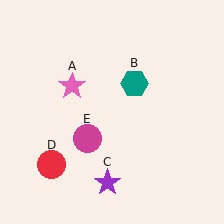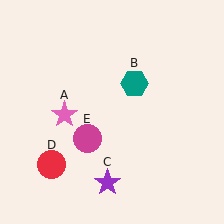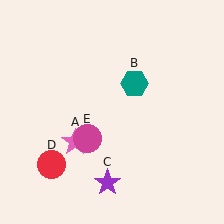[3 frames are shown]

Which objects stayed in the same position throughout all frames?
Teal hexagon (object B) and purple star (object C) and red circle (object D) and magenta circle (object E) remained stationary.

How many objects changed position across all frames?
1 object changed position: pink star (object A).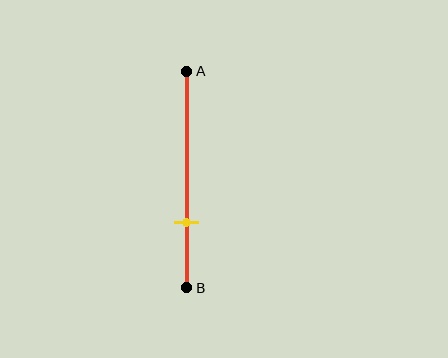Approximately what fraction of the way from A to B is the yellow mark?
The yellow mark is approximately 70% of the way from A to B.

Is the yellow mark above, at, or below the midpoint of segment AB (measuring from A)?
The yellow mark is below the midpoint of segment AB.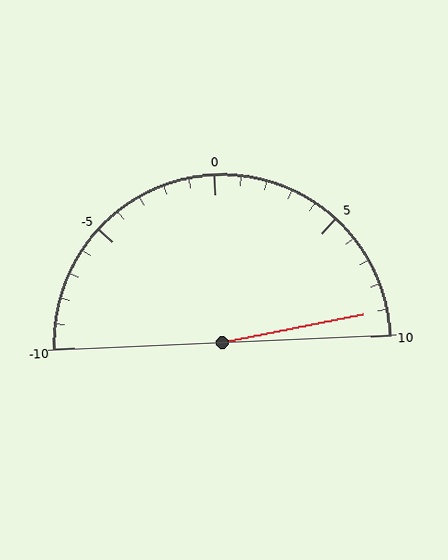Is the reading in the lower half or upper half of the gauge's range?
The reading is in the upper half of the range (-10 to 10).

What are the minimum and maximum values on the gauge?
The gauge ranges from -10 to 10.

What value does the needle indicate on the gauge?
The needle indicates approximately 9.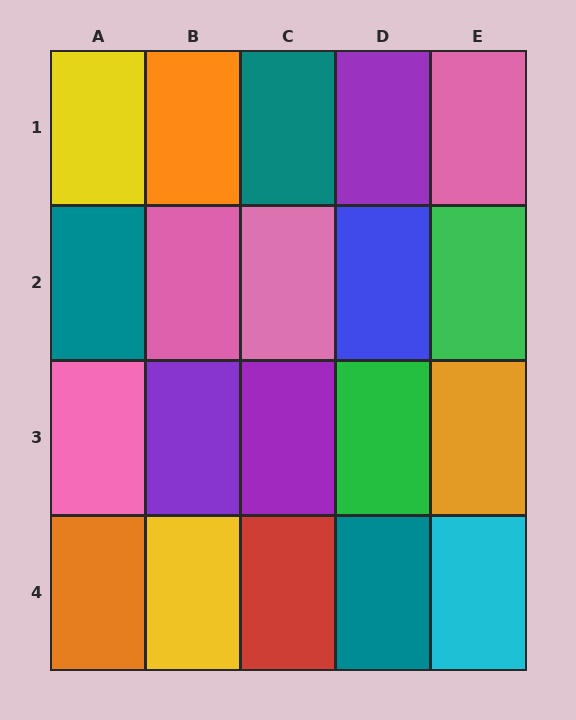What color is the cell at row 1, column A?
Yellow.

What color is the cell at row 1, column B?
Orange.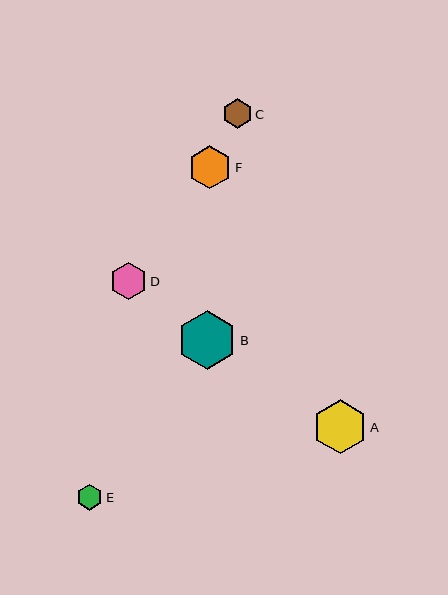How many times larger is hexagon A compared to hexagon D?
Hexagon A is approximately 1.4 times the size of hexagon D.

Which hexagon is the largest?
Hexagon B is the largest with a size of approximately 59 pixels.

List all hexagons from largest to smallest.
From largest to smallest: B, A, F, D, C, E.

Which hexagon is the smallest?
Hexagon E is the smallest with a size of approximately 26 pixels.